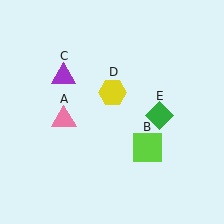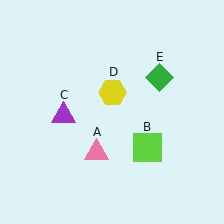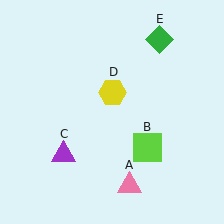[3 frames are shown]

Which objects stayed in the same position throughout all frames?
Lime square (object B) and yellow hexagon (object D) remained stationary.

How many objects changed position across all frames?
3 objects changed position: pink triangle (object A), purple triangle (object C), green diamond (object E).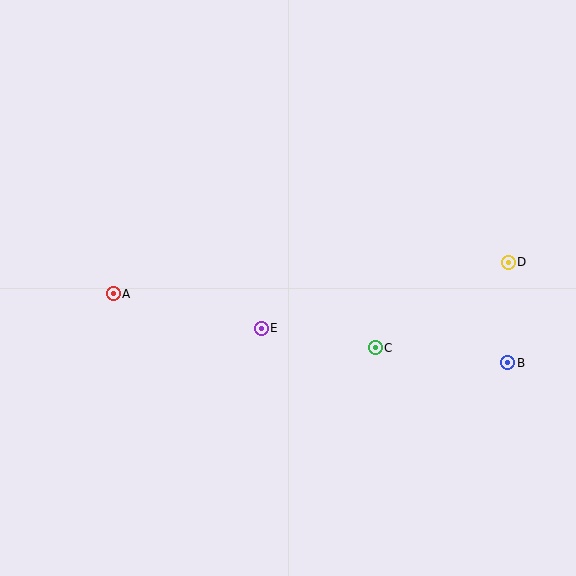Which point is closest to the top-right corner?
Point D is closest to the top-right corner.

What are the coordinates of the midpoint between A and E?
The midpoint between A and E is at (187, 311).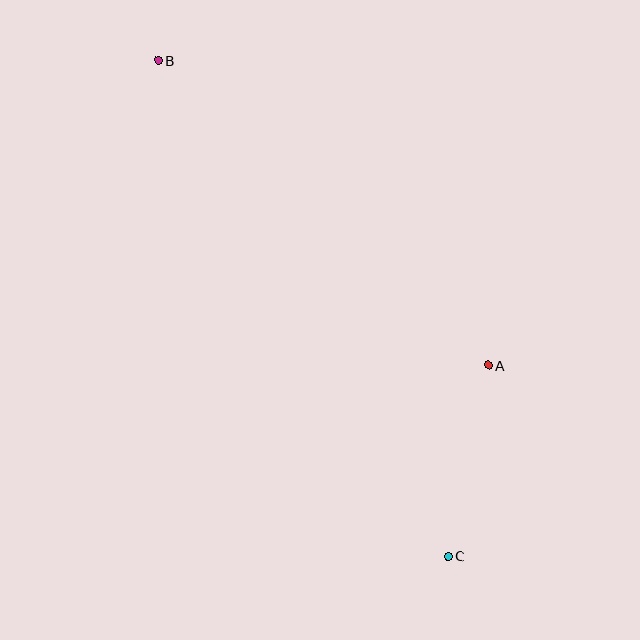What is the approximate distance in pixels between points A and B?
The distance between A and B is approximately 449 pixels.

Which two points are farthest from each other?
Points B and C are farthest from each other.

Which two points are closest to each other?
Points A and C are closest to each other.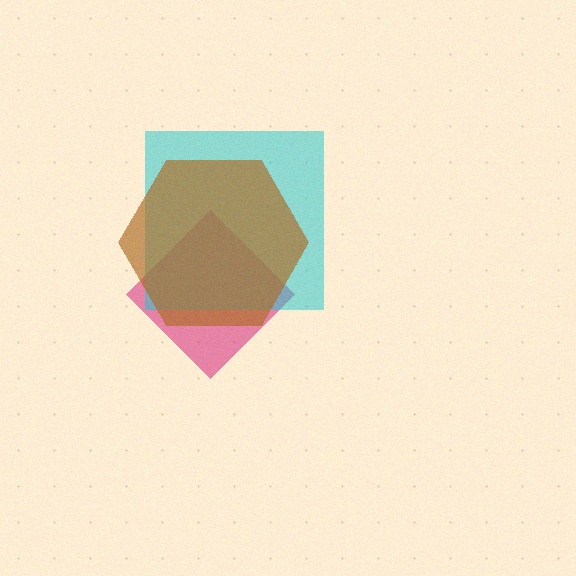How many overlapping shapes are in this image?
There are 3 overlapping shapes in the image.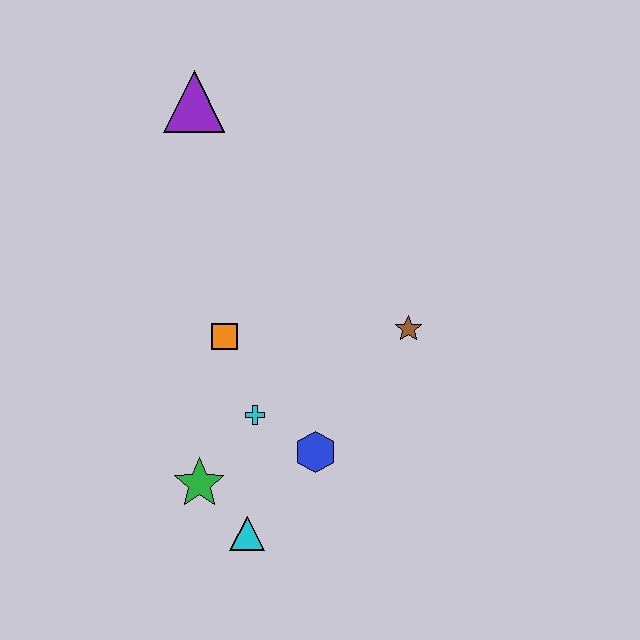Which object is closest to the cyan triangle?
The green star is closest to the cyan triangle.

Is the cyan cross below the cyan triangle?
No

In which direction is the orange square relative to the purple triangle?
The orange square is below the purple triangle.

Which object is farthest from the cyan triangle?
The purple triangle is farthest from the cyan triangle.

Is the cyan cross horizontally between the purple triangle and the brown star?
Yes